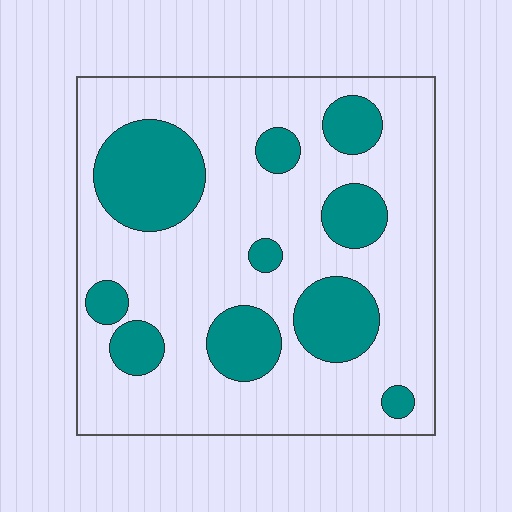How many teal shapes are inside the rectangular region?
10.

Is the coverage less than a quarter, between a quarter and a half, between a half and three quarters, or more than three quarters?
Between a quarter and a half.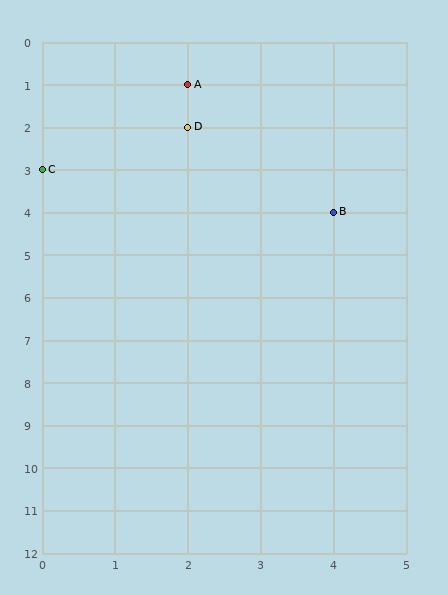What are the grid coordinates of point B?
Point B is at grid coordinates (4, 4).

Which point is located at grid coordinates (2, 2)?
Point D is at (2, 2).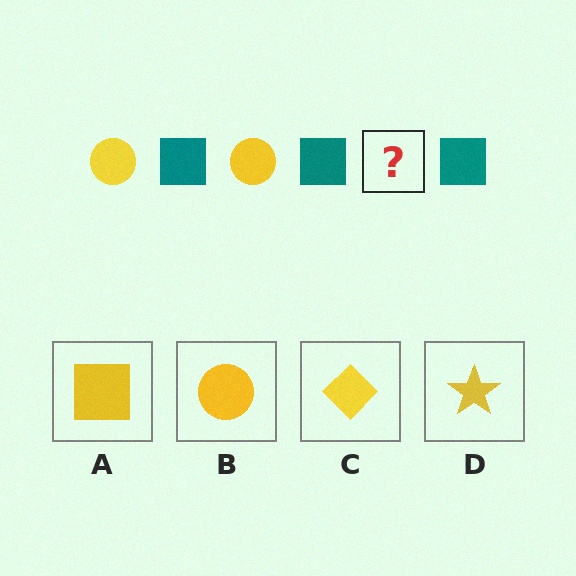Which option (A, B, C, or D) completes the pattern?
B.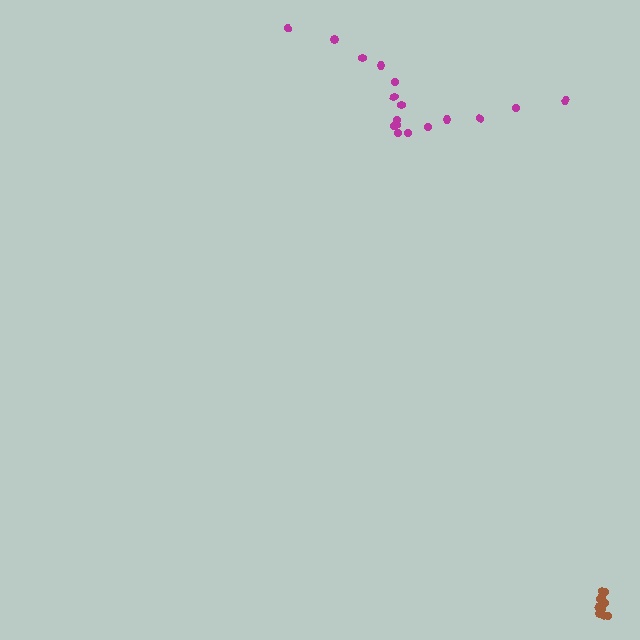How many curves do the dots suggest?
There are 2 distinct paths.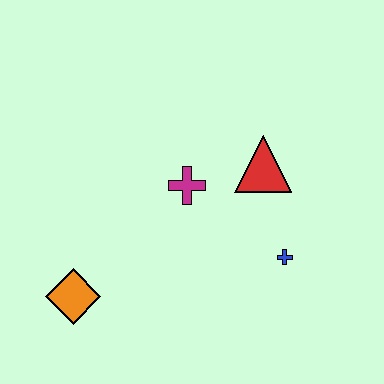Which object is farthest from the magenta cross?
The orange diamond is farthest from the magenta cross.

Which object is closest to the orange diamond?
The magenta cross is closest to the orange diamond.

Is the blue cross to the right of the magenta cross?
Yes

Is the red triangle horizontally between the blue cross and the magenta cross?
Yes